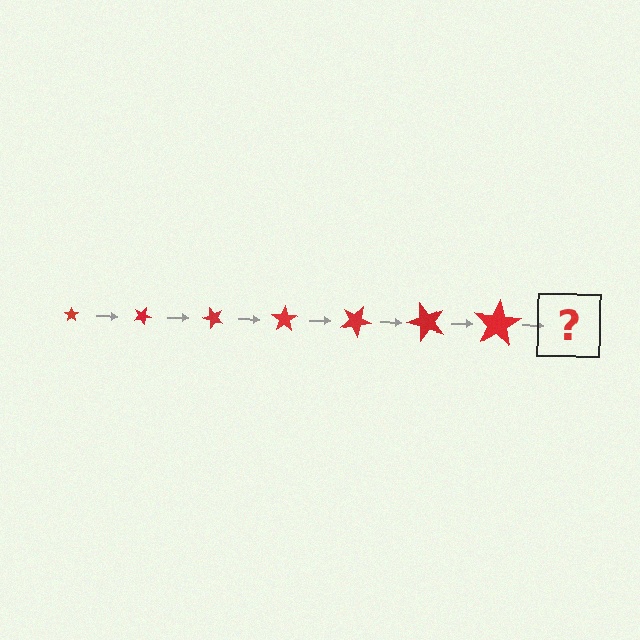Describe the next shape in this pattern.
It should be a star, larger than the previous one and rotated 175 degrees from the start.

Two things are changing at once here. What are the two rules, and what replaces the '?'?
The two rules are that the star grows larger each step and it rotates 25 degrees each step. The '?' should be a star, larger than the previous one and rotated 175 degrees from the start.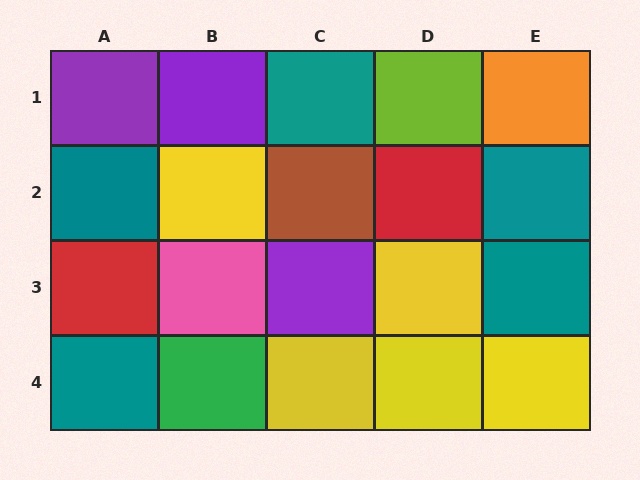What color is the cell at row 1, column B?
Purple.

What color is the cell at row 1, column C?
Teal.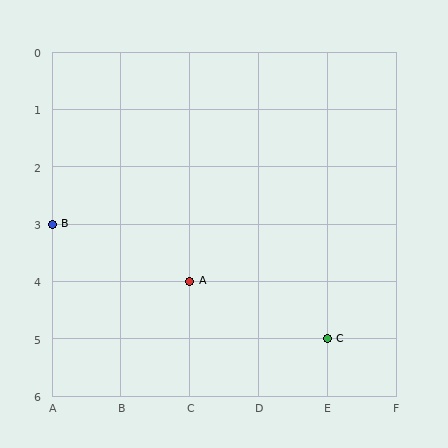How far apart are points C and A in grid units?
Points C and A are 2 columns and 1 row apart (about 2.2 grid units diagonally).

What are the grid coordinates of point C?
Point C is at grid coordinates (E, 5).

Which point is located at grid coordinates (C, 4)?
Point A is at (C, 4).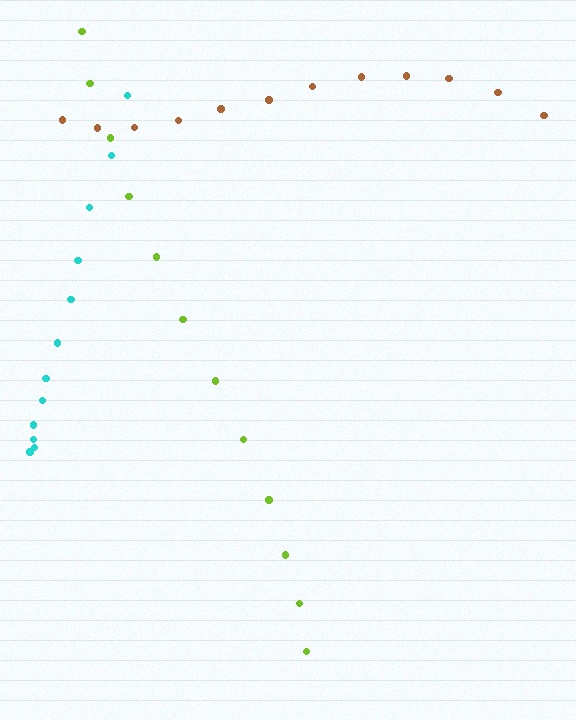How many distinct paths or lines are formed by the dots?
There are 3 distinct paths.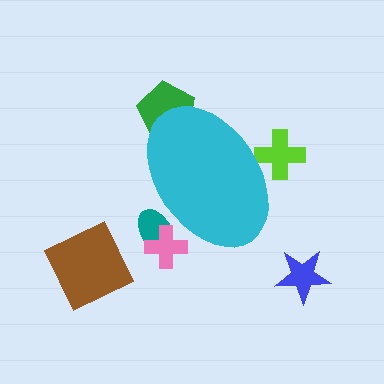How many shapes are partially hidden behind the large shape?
4 shapes are partially hidden.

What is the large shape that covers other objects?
A cyan ellipse.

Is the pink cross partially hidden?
Yes, the pink cross is partially hidden behind the cyan ellipse.